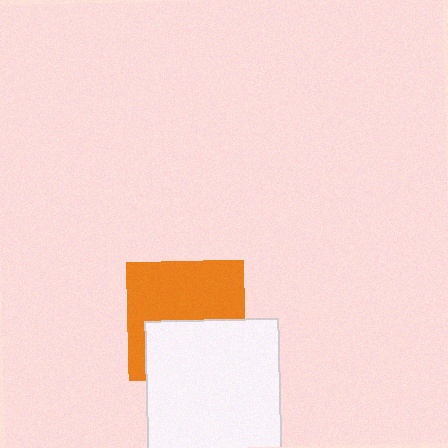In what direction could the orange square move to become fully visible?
The orange square could move up. That would shift it out from behind the white square entirely.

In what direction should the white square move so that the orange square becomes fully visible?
The white square should move down. That is the shortest direction to clear the overlap and leave the orange square fully visible.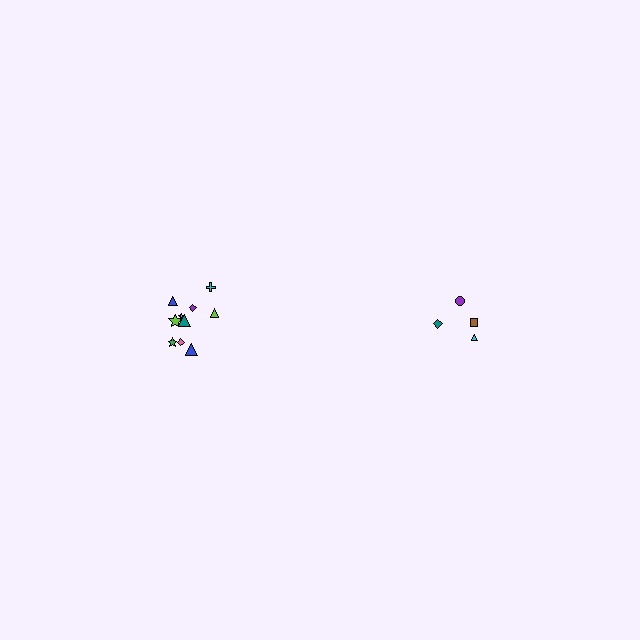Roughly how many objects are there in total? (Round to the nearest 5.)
Roughly 15 objects in total.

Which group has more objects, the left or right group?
The left group.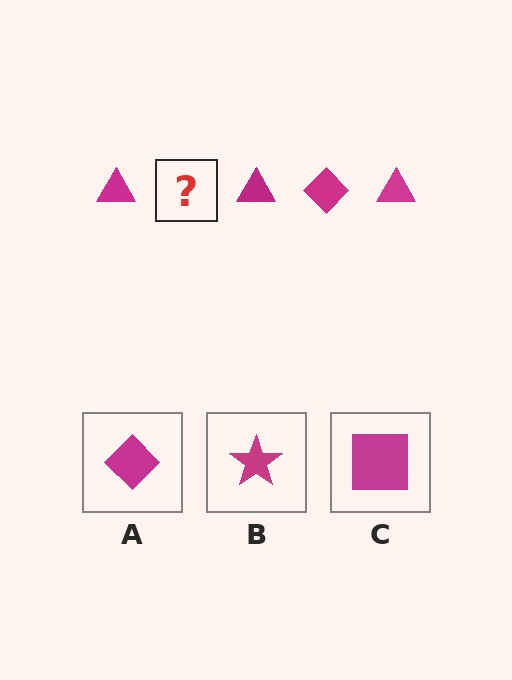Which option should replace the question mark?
Option A.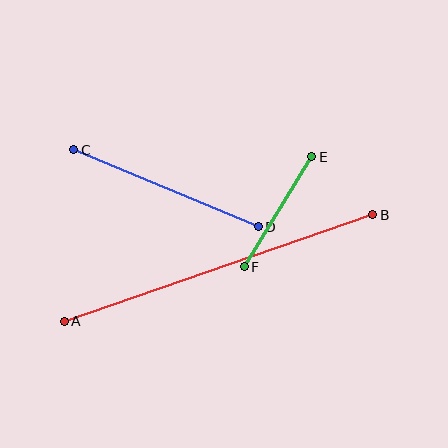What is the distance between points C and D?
The distance is approximately 200 pixels.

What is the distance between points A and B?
The distance is approximately 326 pixels.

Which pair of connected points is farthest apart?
Points A and B are farthest apart.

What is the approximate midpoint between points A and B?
The midpoint is at approximately (218, 268) pixels.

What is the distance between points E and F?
The distance is approximately 129 pixels.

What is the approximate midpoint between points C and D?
The midpoint is at approximately (166, 188) pixels.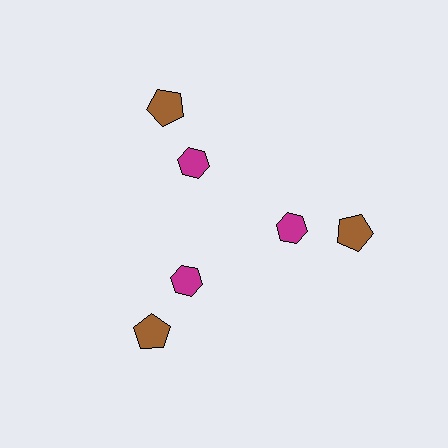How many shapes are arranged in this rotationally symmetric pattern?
There are 6 shapes, arranged in 3 groups of 2.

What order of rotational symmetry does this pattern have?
This pattern has 3-fold rotational symmetry.